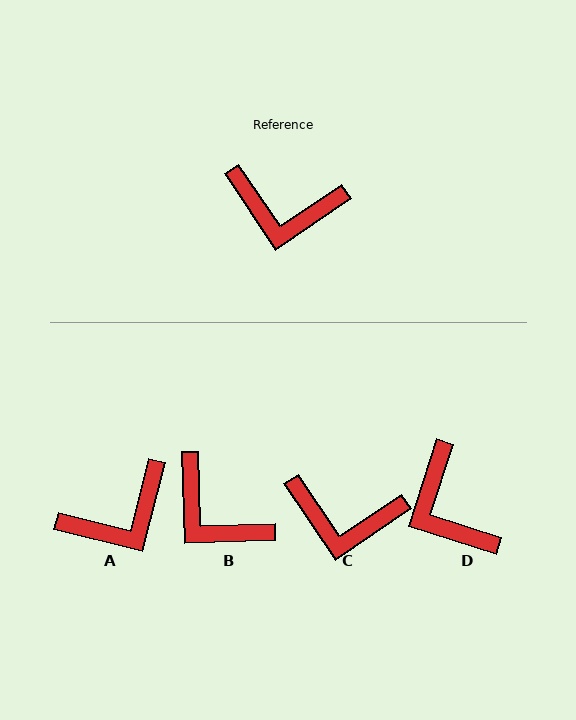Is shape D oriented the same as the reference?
No, it is off by about 52 degrees.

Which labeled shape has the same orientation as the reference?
C.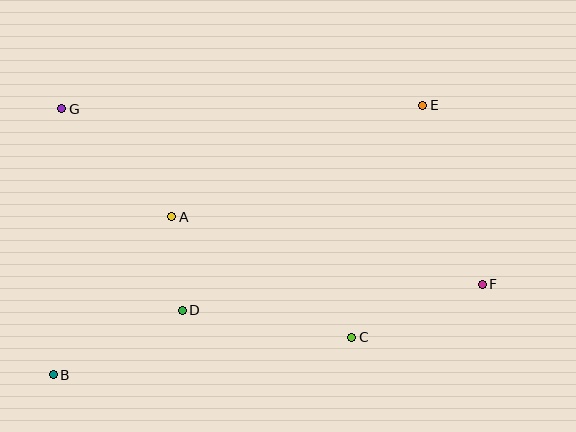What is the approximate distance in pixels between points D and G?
The distance between D and G is approximately 235 pixels.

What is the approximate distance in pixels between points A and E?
The distance between A and E is approximately 275 pixels.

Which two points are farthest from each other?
Points B and E are farthest from each other.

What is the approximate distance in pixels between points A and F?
The distance between A and F is approximately 318 pixels.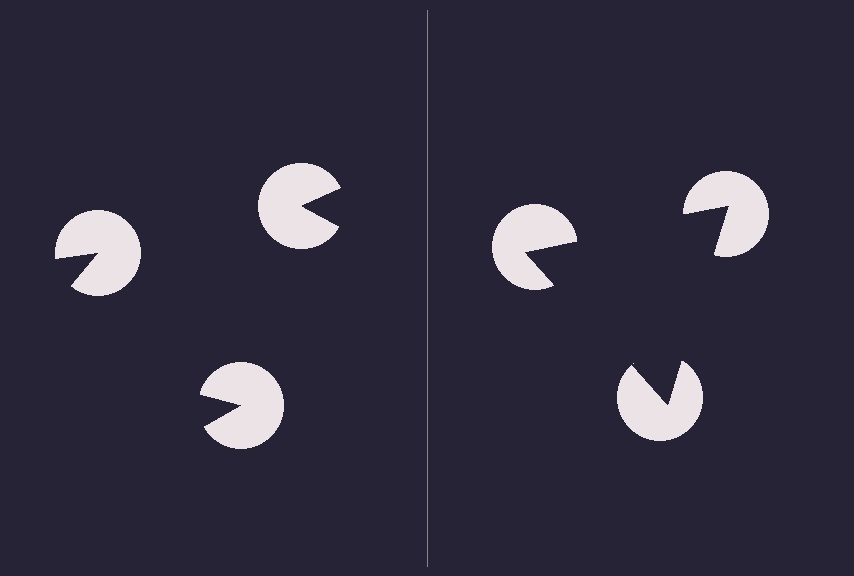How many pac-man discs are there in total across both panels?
6 — 3 on each side.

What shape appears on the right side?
An illusory triangle.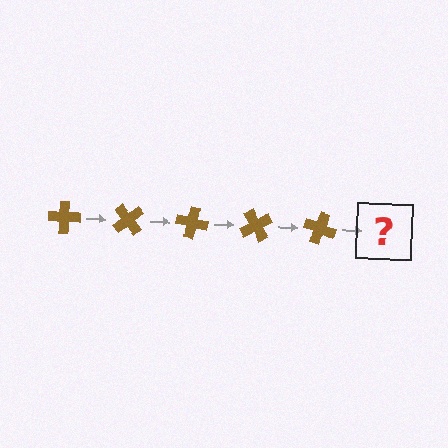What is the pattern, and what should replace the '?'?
The pattern is that the cross rotates 50 degrees each step. The '?' should be a brown cross rotated 250 degrees.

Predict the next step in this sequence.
The next step is a brown cross rotated 250 degrees.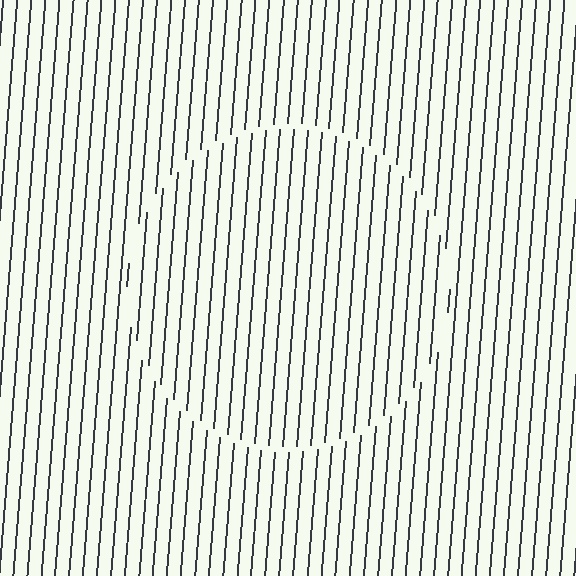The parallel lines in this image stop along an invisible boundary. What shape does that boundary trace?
An illusory circle. The interior of the shape contains the same grating, shifted by half a period — the contour is defined by the phase discontinuity where line-ends from the inner and outer gratings abut.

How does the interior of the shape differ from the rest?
The interior of the shape contains the same grating, shifted by half a period — the contour is defined by the phase discontinuity where line-ends from the inner and outer gratings abut.